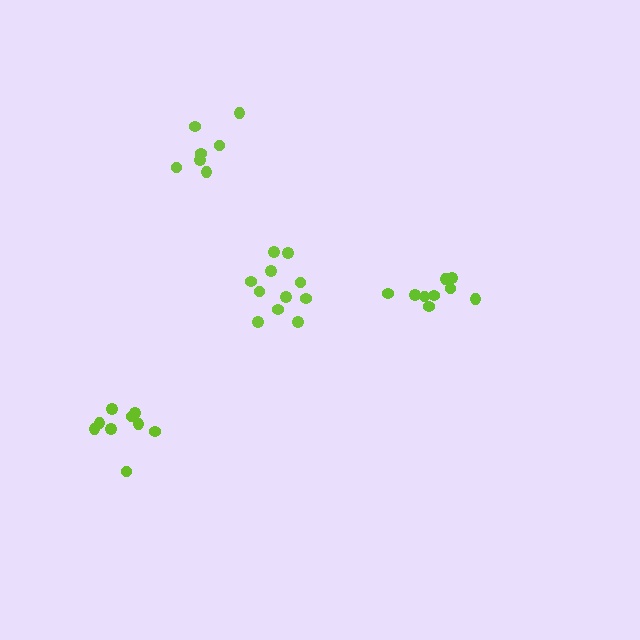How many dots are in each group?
Group 1: 11 dots, Group 2: 9 dots, Group 3: 9 dots, Group 4: 7 dots (36 total).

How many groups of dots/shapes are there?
There are 4 groups.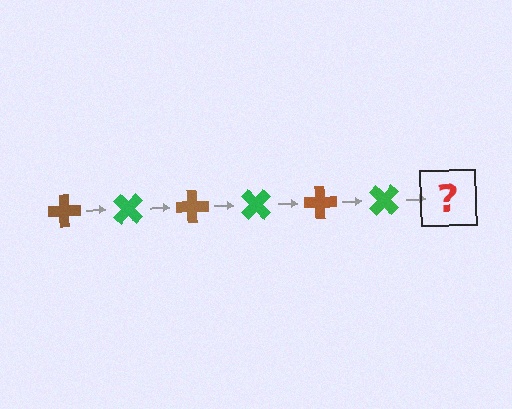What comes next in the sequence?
The next element should be a brown cross, rotated 270 degrees from the start.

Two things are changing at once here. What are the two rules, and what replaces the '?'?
The two rules are that it rotates 45 degrees each step and the color cycles through brown and green. The '?' should be a brown cross, rotated 270 degrees from the start.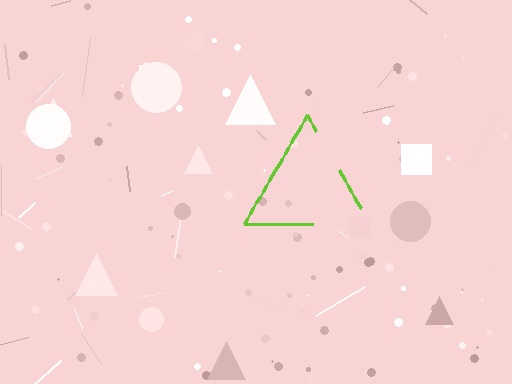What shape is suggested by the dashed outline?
The dashed outline suggests a triangle.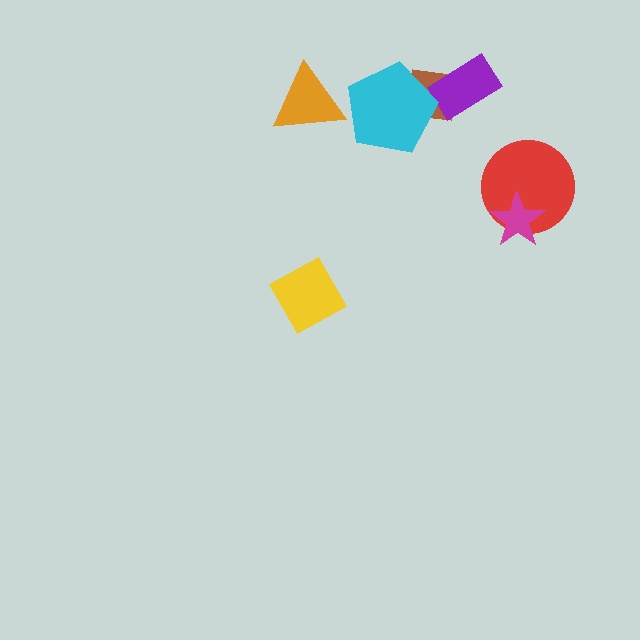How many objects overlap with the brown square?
2 objects overlap with the brown square.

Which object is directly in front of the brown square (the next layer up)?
The purple rectangle is directly in front of the brown square.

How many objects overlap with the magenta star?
1 object overlaps with the magenta star.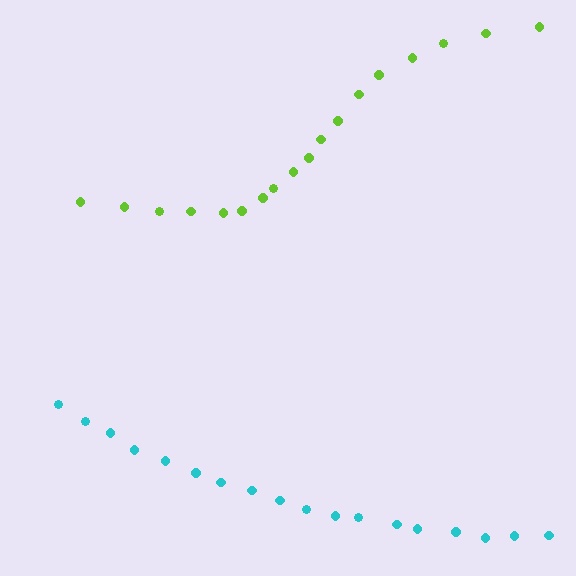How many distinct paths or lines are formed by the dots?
There are 2 distinct paths.